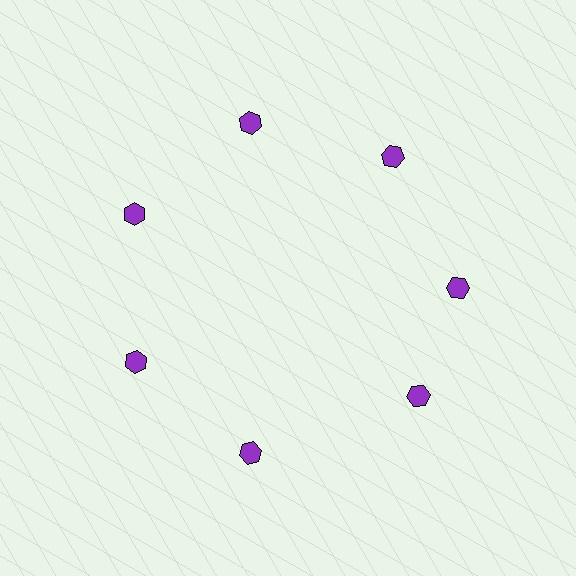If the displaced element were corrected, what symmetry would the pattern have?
It would have 7-fold rotational symmetry — the pattern would map onto itself every 51 degrees.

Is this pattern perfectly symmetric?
No. The 7 purple hexagons are arranged in a ring, but one element near the 5 o'clock position is rotated out of alignment along the ring, breaking the 7-fold rotational symmetry.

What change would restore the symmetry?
The symmetry would be restored by rotating it back into even spacing with its neighbors so that all 7 hexagons sit at equal angles and equal distance from the center.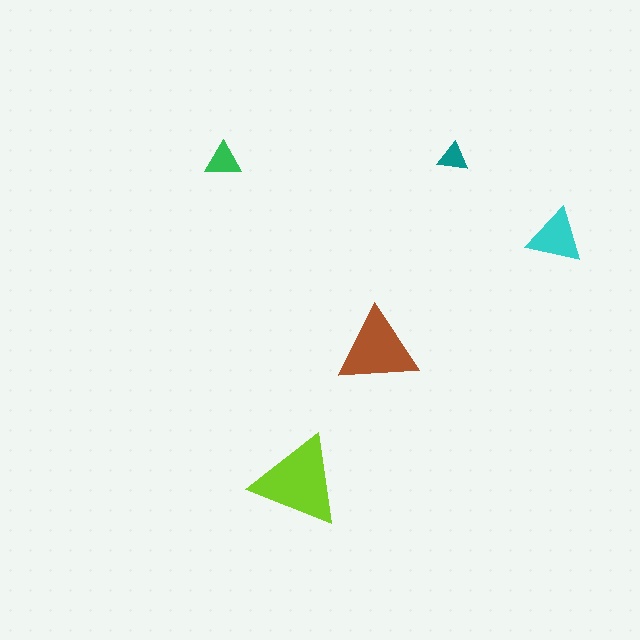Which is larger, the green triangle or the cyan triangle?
The cyan one.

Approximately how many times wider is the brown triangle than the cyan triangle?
About 1.5 times wider.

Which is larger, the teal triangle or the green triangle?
The green one.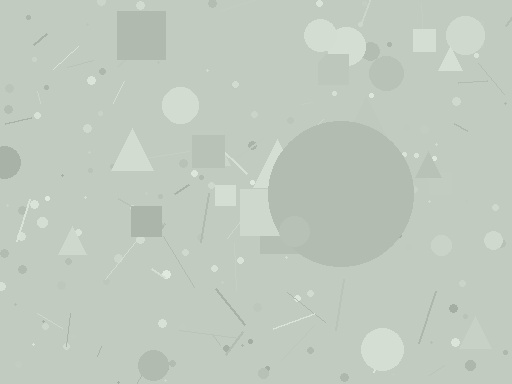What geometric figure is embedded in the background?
A circle is embedded in the background.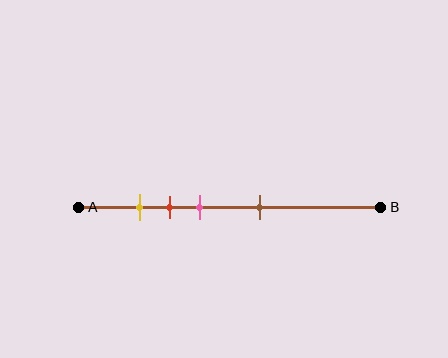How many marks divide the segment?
There are 4 marks dividing the segment.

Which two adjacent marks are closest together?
The yellow and red marks are the closest adjacent pair.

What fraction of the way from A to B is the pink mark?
The pink mark is approximately 40% (0.4) of the way from A to B.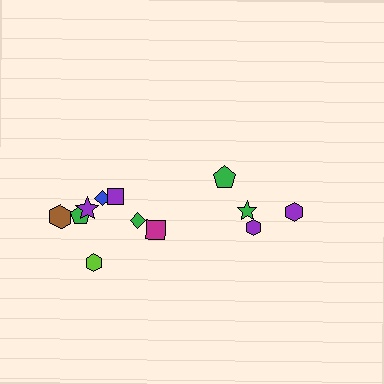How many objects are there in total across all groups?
There are 12 objects.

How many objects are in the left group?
There are 8 objects.